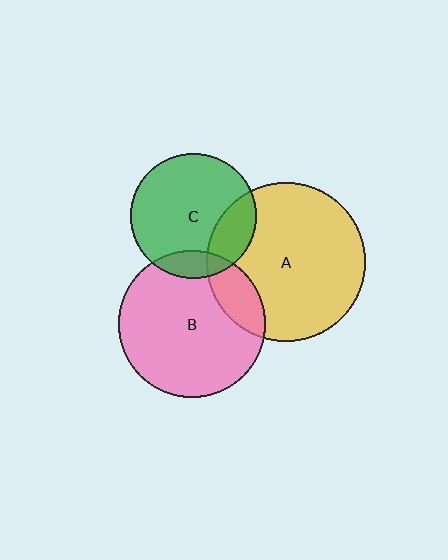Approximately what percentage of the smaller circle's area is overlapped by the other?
Approximately 20%.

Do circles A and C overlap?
Yes.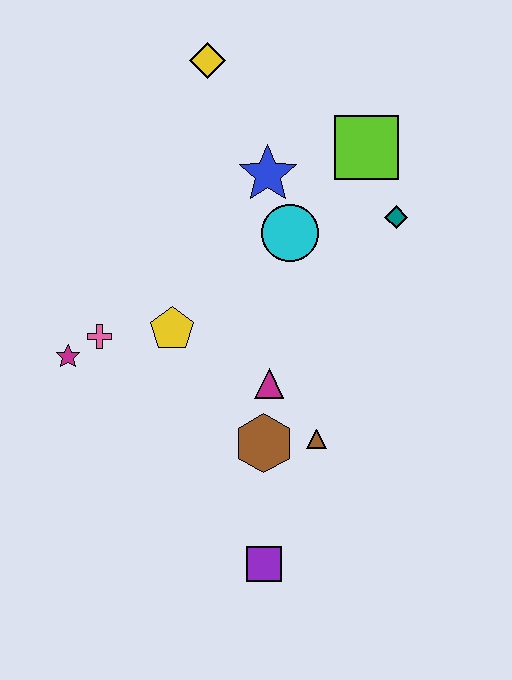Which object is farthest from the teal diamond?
The purple square is farthest from the teal diamond.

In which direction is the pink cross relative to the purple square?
The pink cross is above the purple square.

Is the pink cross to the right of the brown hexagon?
No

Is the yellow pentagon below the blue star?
Yes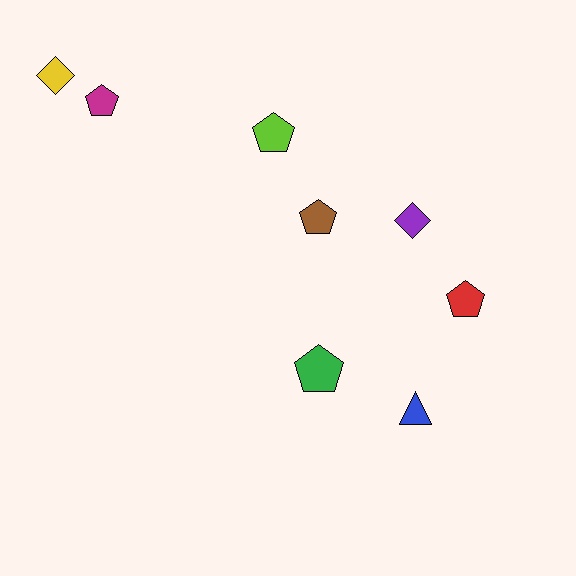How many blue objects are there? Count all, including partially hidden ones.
There is 1 blue object.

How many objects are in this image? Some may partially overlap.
There are 8 objects.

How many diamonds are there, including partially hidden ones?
There are 2 diamonds.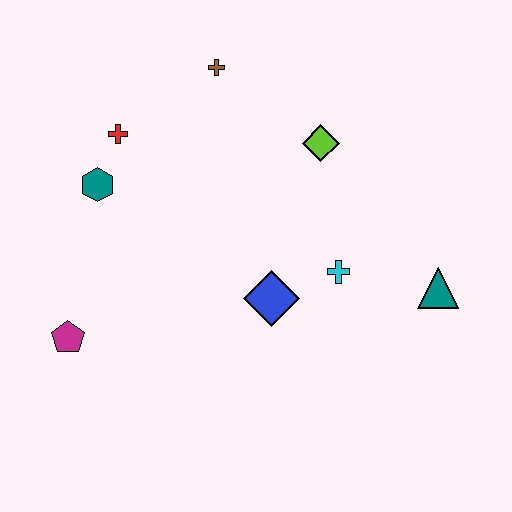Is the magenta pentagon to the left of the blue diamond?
Yes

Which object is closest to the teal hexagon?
The red cross is closest to the teal hexagon.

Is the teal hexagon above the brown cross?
No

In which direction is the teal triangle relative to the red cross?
The teal triangle is to the right of the red cross.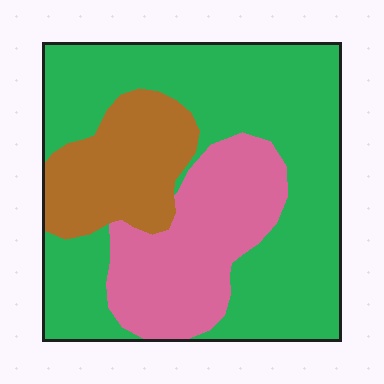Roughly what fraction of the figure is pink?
Pink takes up between a sixth and a third of the figure.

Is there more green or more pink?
Green.